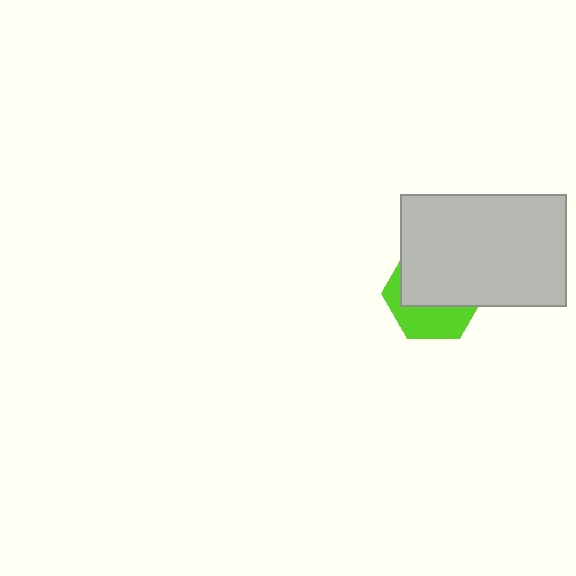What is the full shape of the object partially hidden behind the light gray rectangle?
The partially hidden object is a lime hexagon.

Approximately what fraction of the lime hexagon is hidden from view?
Roughly 62% of the lime hexagon is hidden behind the light gray rectangle.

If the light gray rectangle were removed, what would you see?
You would see the complete lime hexagon.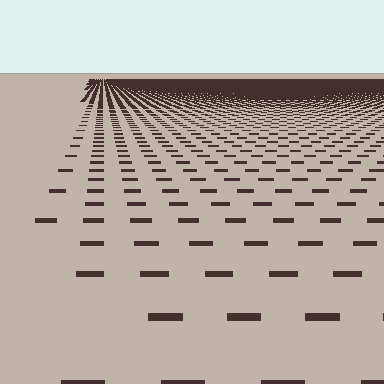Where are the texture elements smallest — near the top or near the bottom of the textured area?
Near the top.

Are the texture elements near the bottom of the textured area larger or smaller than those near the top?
Larger. Near the bottom, elements are closer to the viewer and appear at a bigger on-screen size.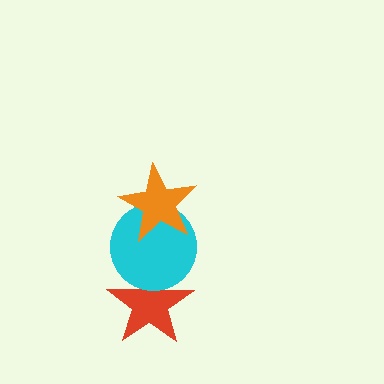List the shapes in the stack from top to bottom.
From top to bottom: the orange star, the cyan circle, the red star.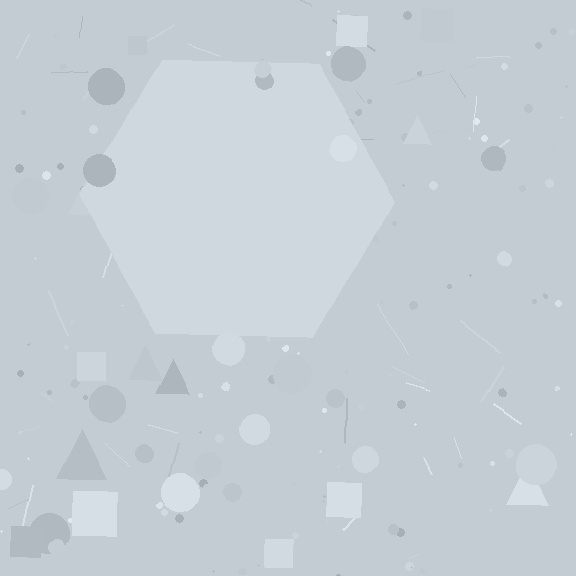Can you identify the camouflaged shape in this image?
The camouflaged shape is a hexagon.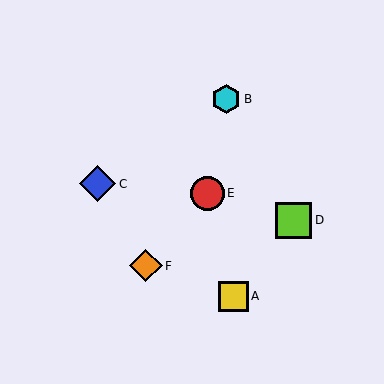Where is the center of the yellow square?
The center of the yellow square is at (233, 296).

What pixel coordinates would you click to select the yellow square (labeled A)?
Click at (233, 296) to select the yellow square A.